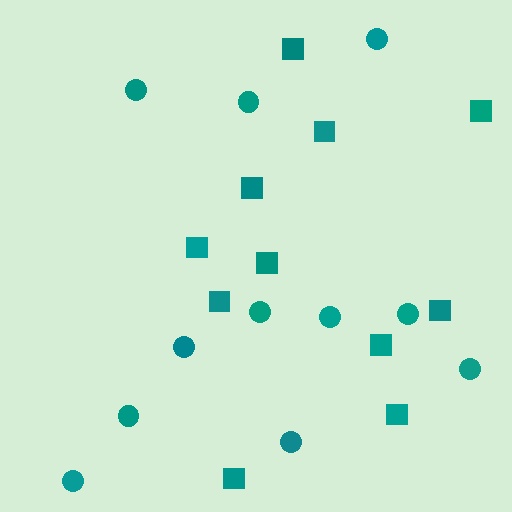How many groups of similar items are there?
There are 2 groups: one group of squares (11) and one group of circles (11).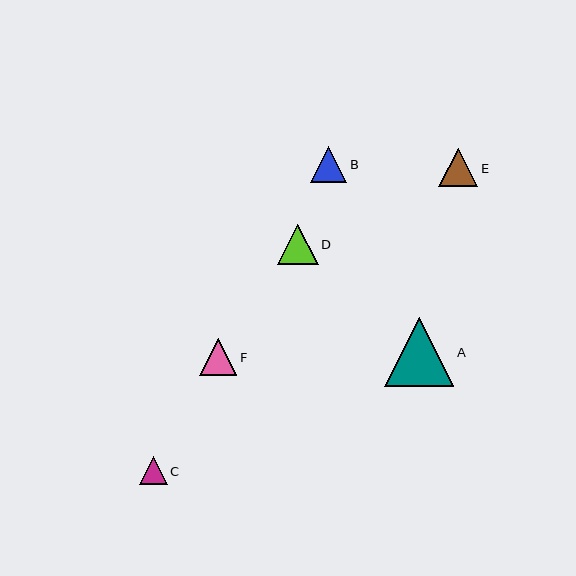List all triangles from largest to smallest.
From largest to smallest: A, D, E, F, B, C.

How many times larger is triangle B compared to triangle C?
Triangle B is approximately 1.3 times the size of triangle C.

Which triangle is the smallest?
Triangle C is the smallest with a size of approximately 28 pixels.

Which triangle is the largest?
Triangle A is the largest with a size of approximately 69 pixels.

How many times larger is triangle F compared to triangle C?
Triangle F is approximately 1.3 times the size of triangle C.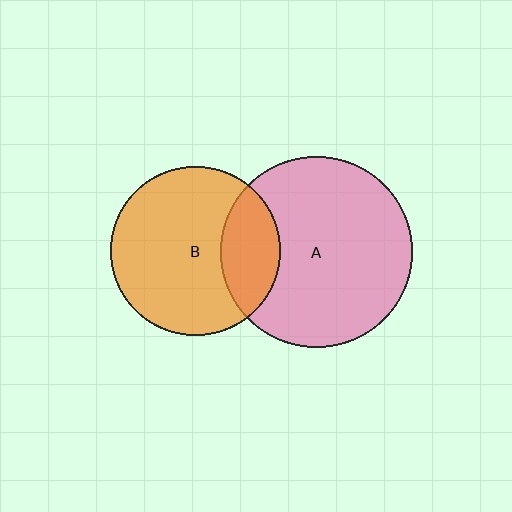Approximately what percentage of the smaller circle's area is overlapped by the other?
Approximately 25%.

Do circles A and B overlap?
Yes.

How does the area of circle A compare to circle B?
Approximately 1.3 times.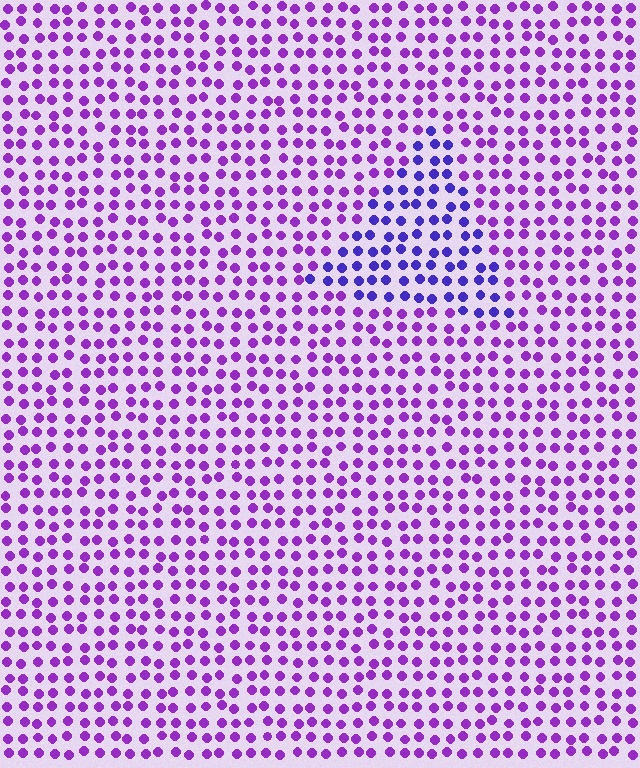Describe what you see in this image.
The image is filled with small purple elements in a uniform arrangement. A triangle-shaped region is visible where the elements are tinted to a slightly different hue, forming a subtle color boundary.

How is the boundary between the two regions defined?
The boundary is defined purely by a slight shift in hue (about 33 degrees). Spacing, size, and orientation are identical on both sides.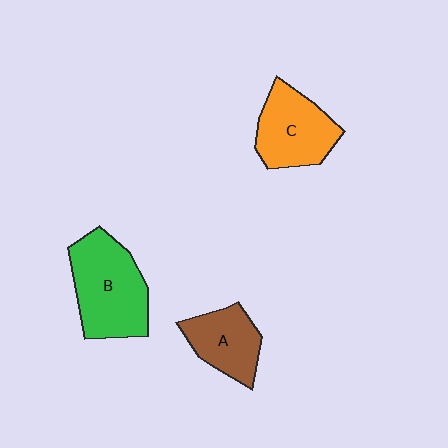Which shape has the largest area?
Shape B (green).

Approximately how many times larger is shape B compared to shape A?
Approximately 1.6 times.